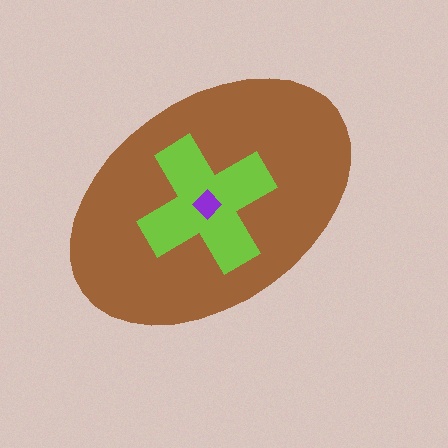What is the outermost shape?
The brown ellipse.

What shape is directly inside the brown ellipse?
The lime cross.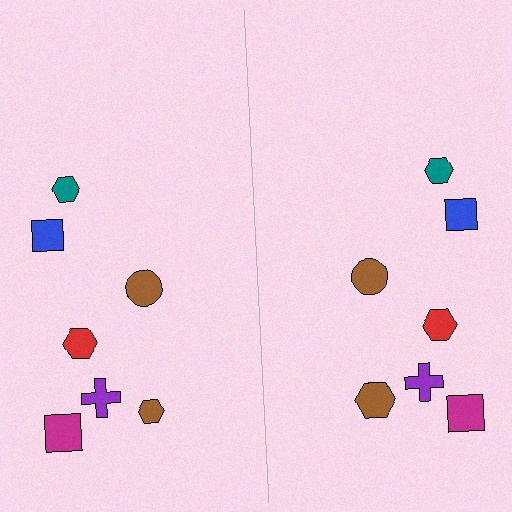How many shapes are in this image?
There are 14 shapes in this image.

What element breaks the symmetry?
The brown hexagon on the right side has a different size than its mirror counterpart.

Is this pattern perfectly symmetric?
No, the pattern is not perfectly symmetric. The brown hexagon on the right side has a different size than its mirror counterpart.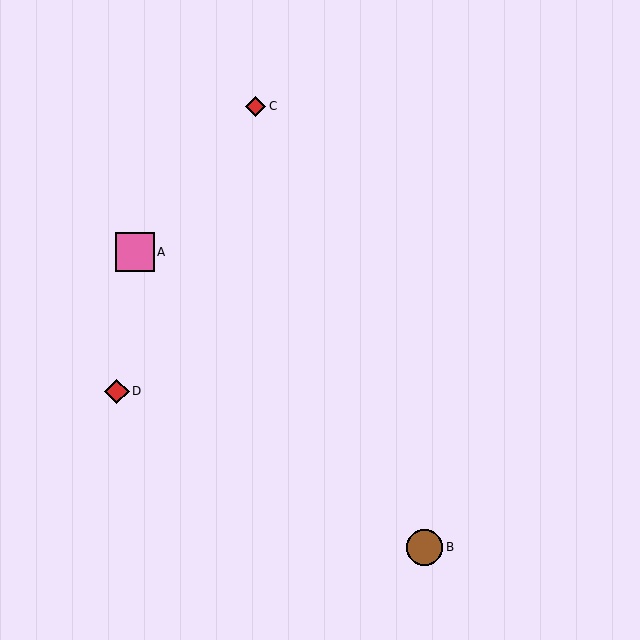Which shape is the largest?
The pink square (labeled A) is the largest.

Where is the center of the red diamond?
The center of the red diamond is at (255, 106).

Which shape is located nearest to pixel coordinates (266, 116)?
The red diamond (labeled C) at (255, 106) is nearest to that location.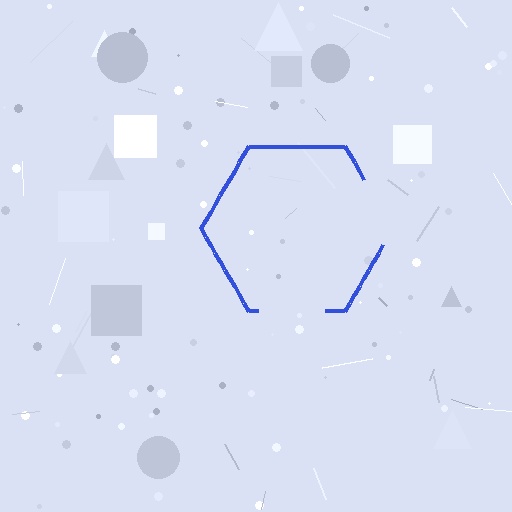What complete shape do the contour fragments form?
The contour fragments form a hexagon.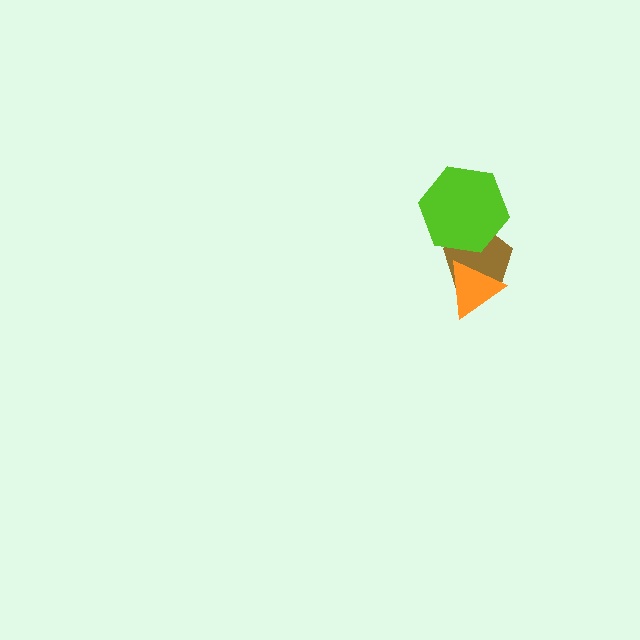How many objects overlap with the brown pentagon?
2 objects overlap with the brown pentagon.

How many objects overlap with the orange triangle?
1 object overlaps with the orange triangle.